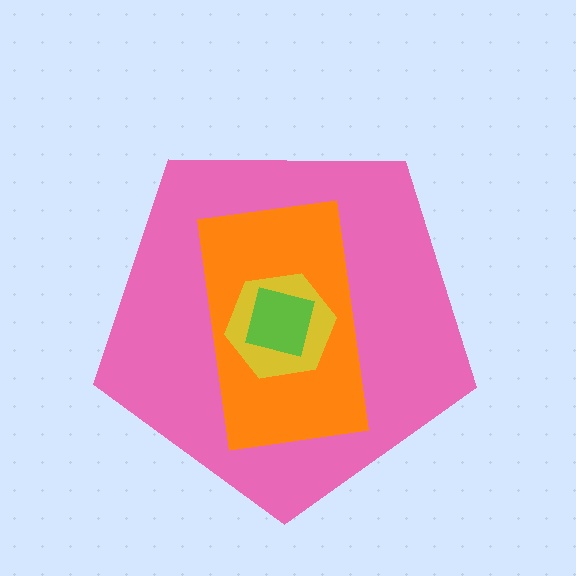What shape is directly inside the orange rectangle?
The yellow hexagon.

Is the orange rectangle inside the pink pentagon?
Yes.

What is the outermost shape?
The pink pentagon.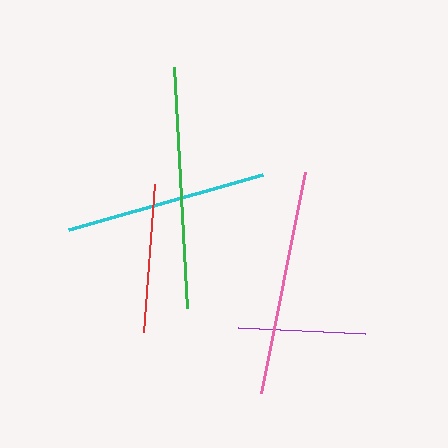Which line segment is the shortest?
The purple line is the shortest at approximately 127 pixels.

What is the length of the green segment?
The green segment is approximately 241 pixels long.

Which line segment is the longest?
The green line is the longest at approximately 241 pixels.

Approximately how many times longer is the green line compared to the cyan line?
The green line is approximately 1.2 times the length of the cyan line.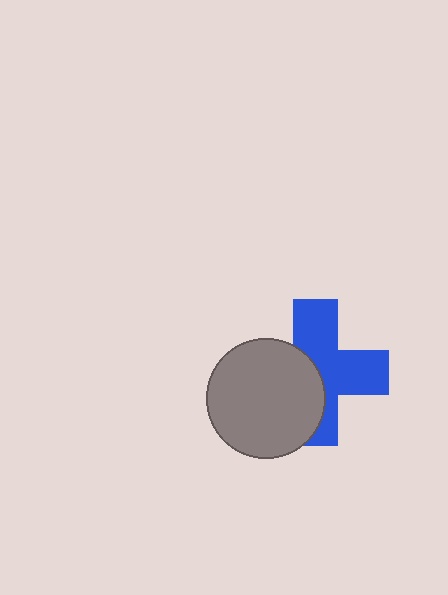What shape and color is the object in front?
The object in front is a gray circle.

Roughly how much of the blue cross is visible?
About half of it is visible (roughly 57%).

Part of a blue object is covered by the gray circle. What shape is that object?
It is a cross.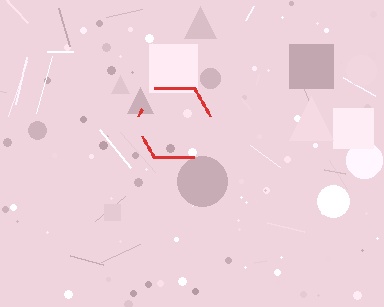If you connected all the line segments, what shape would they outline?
They would outline a hexagon.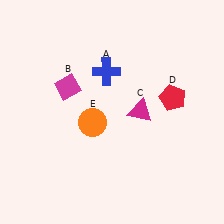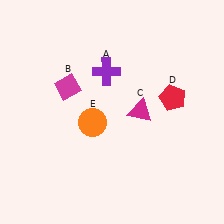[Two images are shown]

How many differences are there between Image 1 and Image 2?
There is 1 difference between the two images.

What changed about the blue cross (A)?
In Image 1, A is blue. In Image 2, it changed to purple.